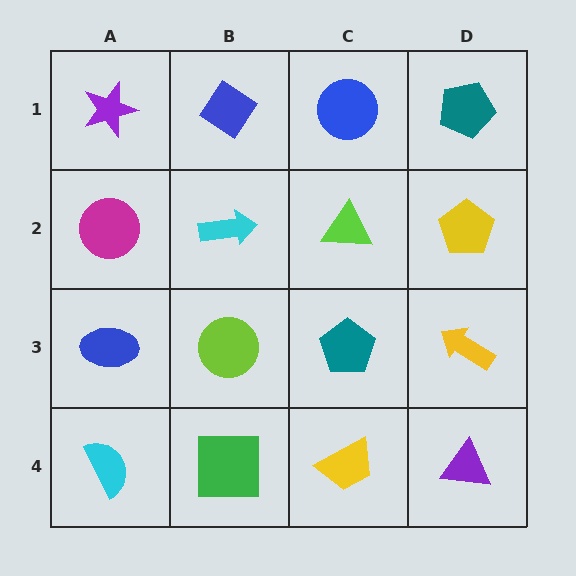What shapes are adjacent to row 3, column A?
A magenta circle (row 2, column A), a cyan semicircle (row 4, column A), a lime circle (row 3, column B).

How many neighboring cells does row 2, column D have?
3.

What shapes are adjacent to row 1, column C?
A lime triangle (row 2, column C), a blue diamond (row 1, column B), a teal pentagon (row 1, column D).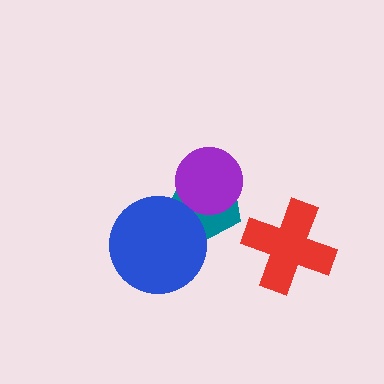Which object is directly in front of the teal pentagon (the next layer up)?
The purple circle is directly in front of the teal pentagon.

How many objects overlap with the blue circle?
1 object overlaps with the blue circle.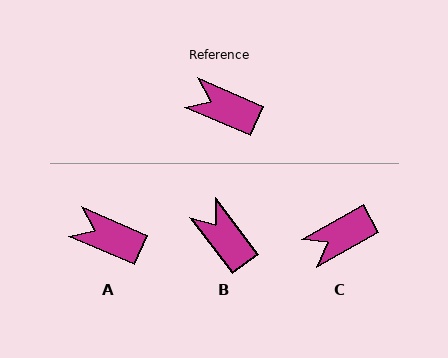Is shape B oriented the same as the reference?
No, it is off by about 29 degrees.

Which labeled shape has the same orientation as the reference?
A.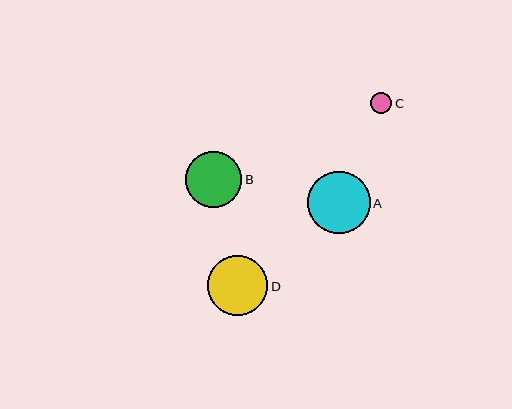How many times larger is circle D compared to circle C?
Circle D is approximately 2.9 times the size of circle C.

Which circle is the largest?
Circle A is the largest with a size of approximately 63 pixels.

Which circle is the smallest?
Circle C is the smallest with a size of approximately 21 pixels.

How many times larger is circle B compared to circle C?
Circle B is approximately 2.7 times the size of circle C.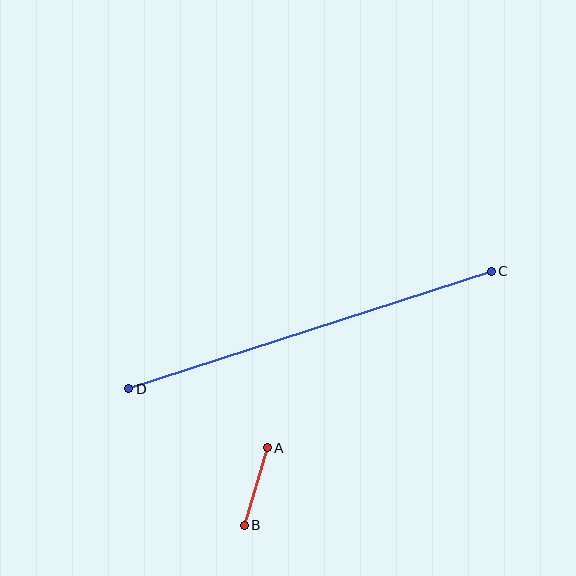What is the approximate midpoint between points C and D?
The midpoint is at approximately (310, 330) pixels.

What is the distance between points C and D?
The distance is approximately 381 pixels.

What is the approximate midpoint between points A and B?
The midpoint is at approximately (256, 486) pixels.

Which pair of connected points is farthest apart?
Points C and D are farthest apart.